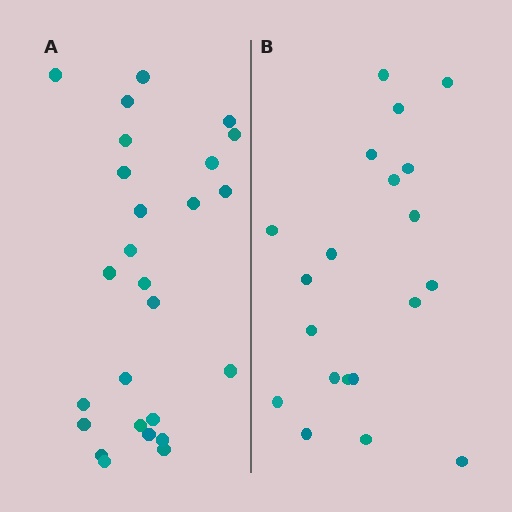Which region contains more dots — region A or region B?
Region A (the left region) has more dots.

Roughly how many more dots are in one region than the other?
Region A has about 6 more dots than region B.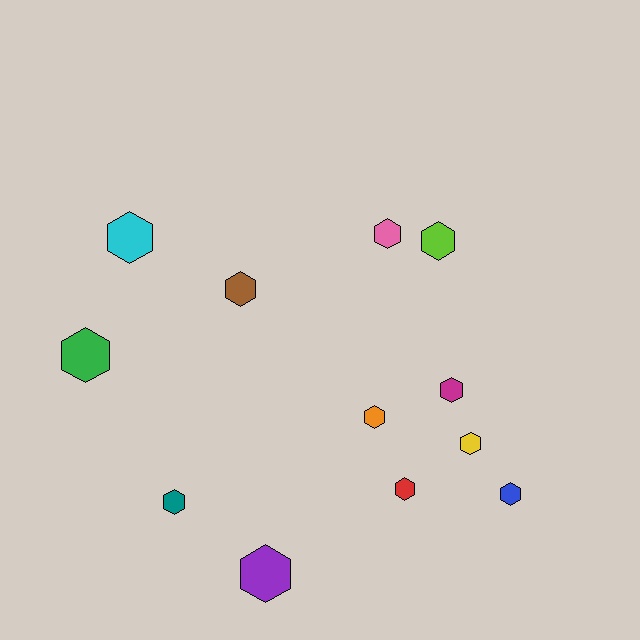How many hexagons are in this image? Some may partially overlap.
There are 12 hexagons.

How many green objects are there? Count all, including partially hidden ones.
There is 1 green object.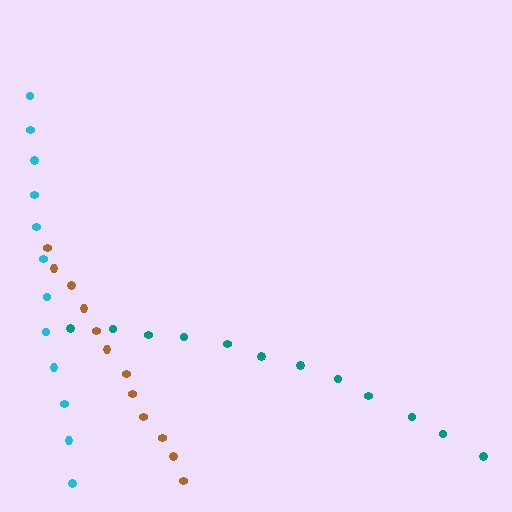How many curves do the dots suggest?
There are 3 distinct paths.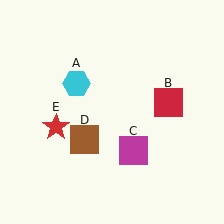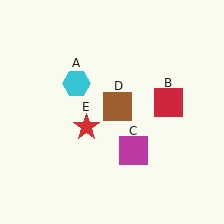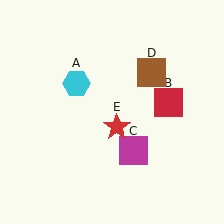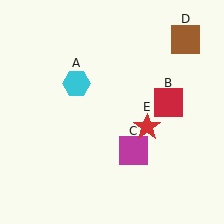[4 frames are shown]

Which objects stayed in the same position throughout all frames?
Cyan hexagon (object A) and red square (object B) and magenta square (object C) remained stationary.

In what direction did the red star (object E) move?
The red star (object E) moved right.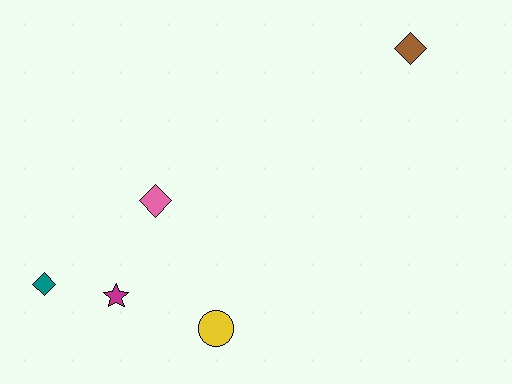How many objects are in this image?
There are 5 objects.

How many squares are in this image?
There are no squares.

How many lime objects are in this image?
There are no lime objects.